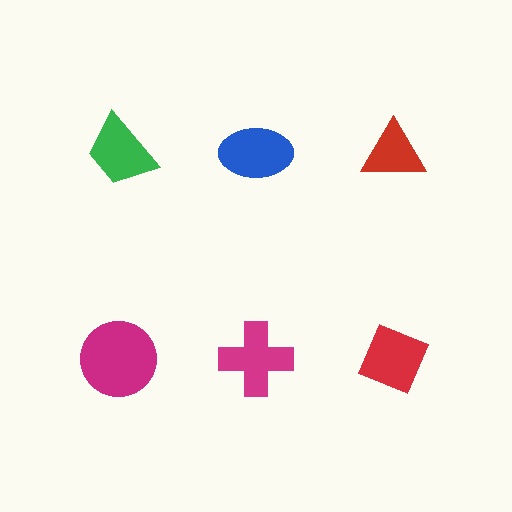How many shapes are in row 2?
3 shapes.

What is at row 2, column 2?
A magenta cross.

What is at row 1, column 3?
A red triangle.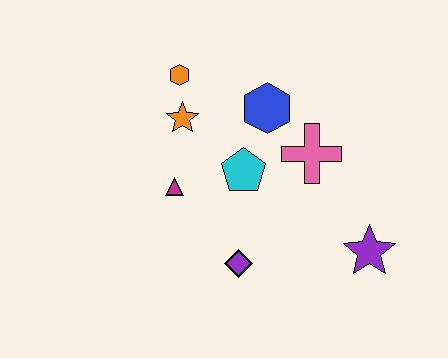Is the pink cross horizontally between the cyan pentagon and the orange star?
No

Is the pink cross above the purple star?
Yes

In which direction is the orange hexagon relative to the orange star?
The orange hexagon is above the orange star.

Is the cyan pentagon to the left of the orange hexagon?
No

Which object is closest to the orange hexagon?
The orange star is closest to the orange hexagon.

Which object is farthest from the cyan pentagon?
The purple star is farthest from the cyan pentagon.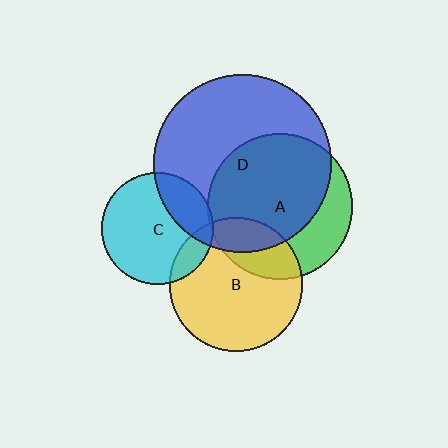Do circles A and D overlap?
Yes.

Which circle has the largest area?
Circle D (blue).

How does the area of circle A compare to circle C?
Approximately 1.7 times.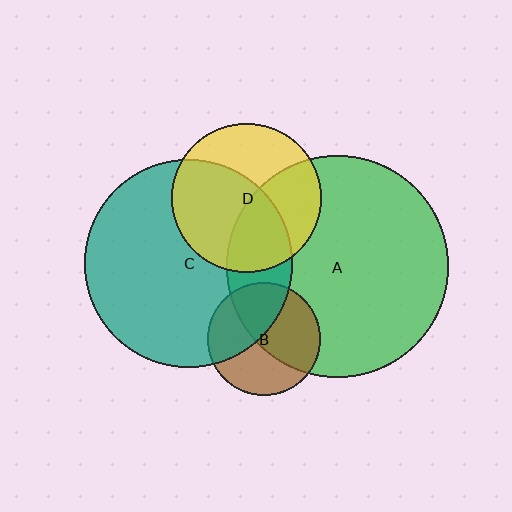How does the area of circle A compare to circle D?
Approximately 2.2 times.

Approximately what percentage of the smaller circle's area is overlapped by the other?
Approximately 40%.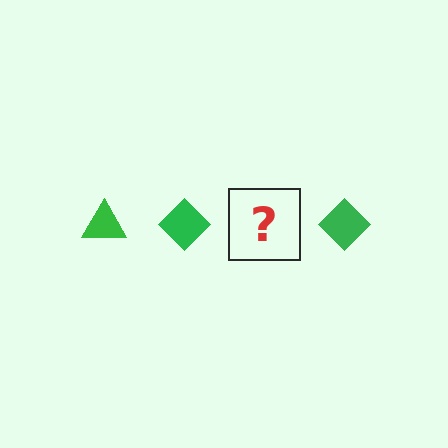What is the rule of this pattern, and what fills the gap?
The rule is that the pattern cycles through triangle, diamond shapes in green. The gap should be filled with a green triangle.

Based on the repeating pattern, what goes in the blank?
The blank should be a green triangle.